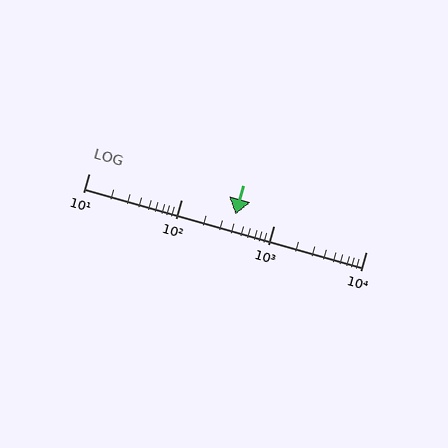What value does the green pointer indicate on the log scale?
The pointer indicates approximately 390.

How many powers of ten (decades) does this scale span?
The scale spans 3 decades, from 10 to 10000.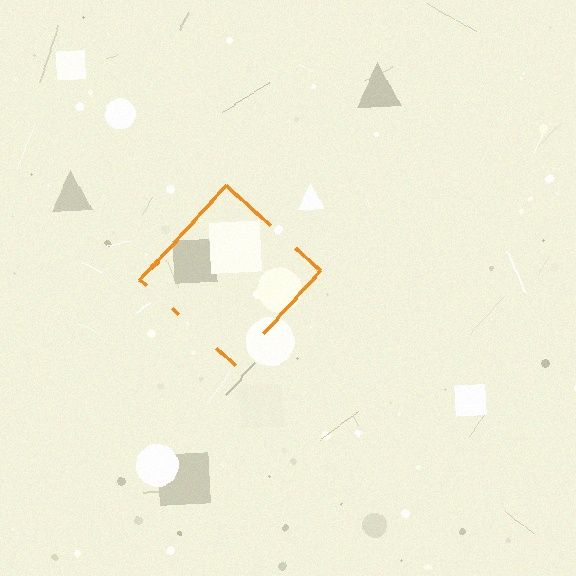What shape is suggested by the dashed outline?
The dashed outline suggests a diamond.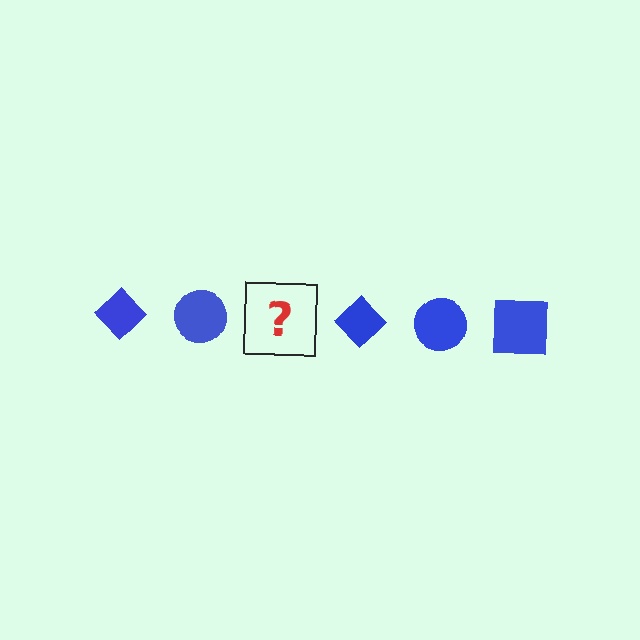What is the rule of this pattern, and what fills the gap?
The rule is that the pattern cycles through diamond, circle, square shapes in blue. The gap should be filled with a blue square.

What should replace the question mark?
The question mark should be replaced with a blue square.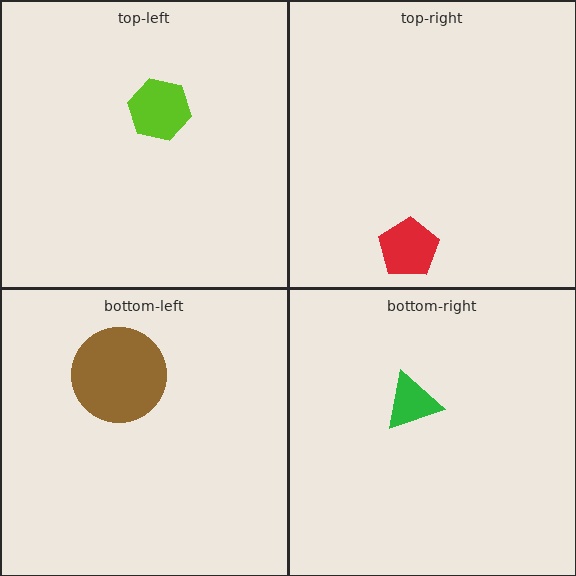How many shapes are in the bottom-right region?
1.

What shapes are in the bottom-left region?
The brown circle.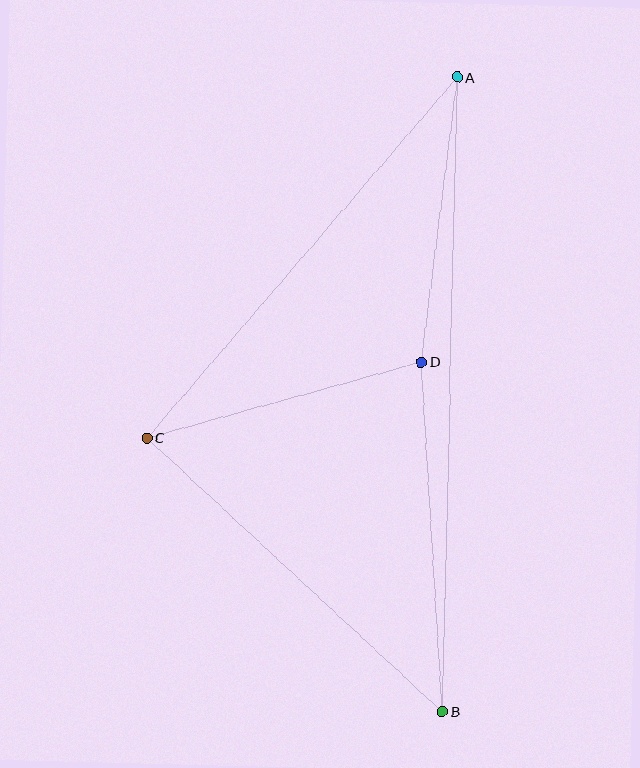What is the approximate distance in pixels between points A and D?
The distance between A and D is approximately 287 pixels.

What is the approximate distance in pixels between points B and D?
The distance between B and D is approximately 351 pixels.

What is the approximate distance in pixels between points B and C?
The distance between B and C is approximately 402 pixels.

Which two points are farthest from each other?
Points A and B are farthest from each other.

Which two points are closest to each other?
Points C and D are closest to each other.